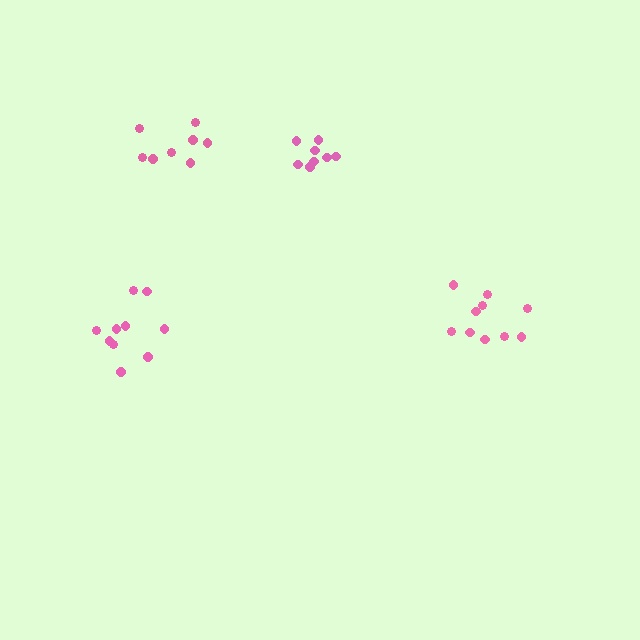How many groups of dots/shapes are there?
There are 4 groups.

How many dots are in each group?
Group 1: 10 dots, Group 2: 8 dots, Group 3: 8 dots, Group 4: 10 dots (36 total).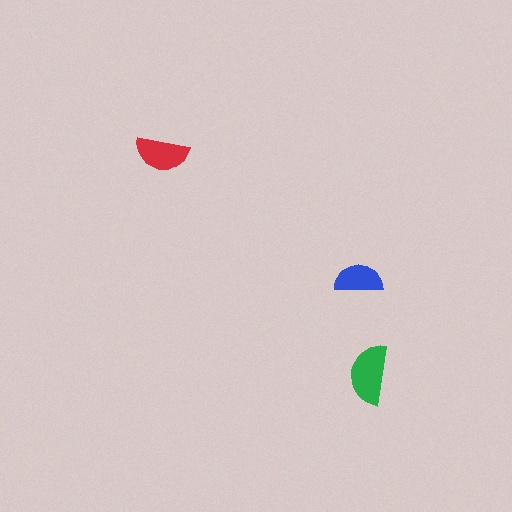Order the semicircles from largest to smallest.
the green one, the red one, the blue one.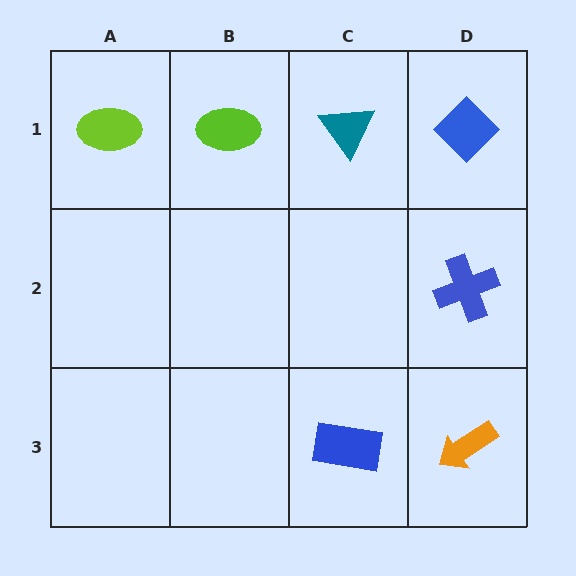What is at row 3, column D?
An orange arrow.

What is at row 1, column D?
A blue diamond.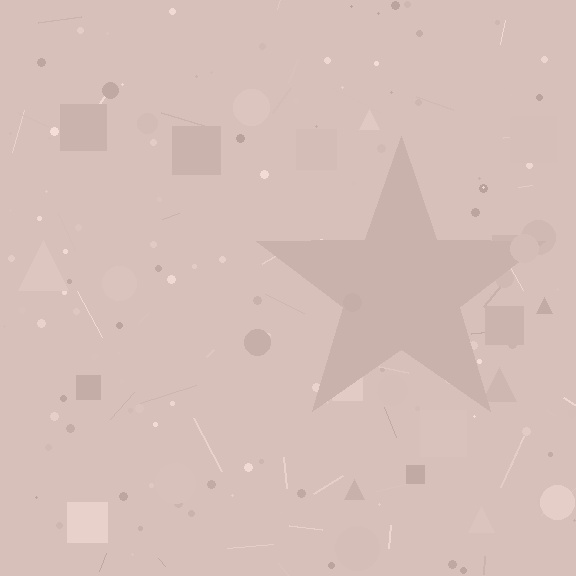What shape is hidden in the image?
A star is hidden in the image.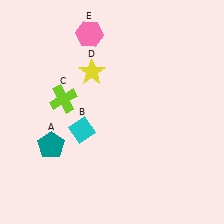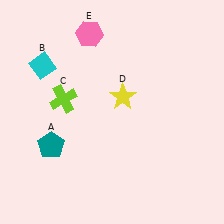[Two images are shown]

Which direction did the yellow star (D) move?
The yellow star (D) moved right.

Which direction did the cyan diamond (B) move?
The cyan diamond (B) moved up.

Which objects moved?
The objects that moved are: the cyan diamond (B), the yellow star (D).